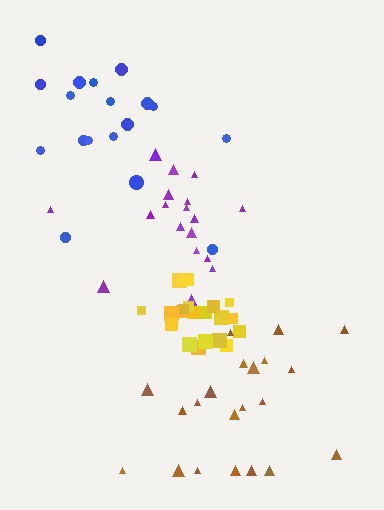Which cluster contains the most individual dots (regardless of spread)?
Yellow (21).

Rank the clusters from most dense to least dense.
yellow, purple, brown, blue.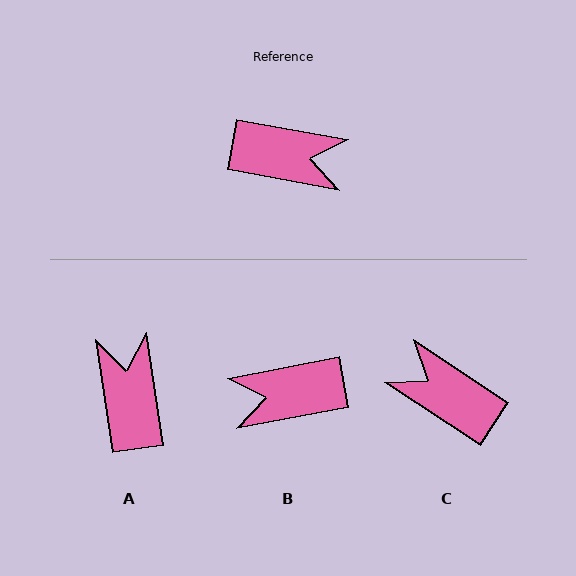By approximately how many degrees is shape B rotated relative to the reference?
Approximately 159 degrees clockwise.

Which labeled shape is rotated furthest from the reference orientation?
B, about 159 degrees away.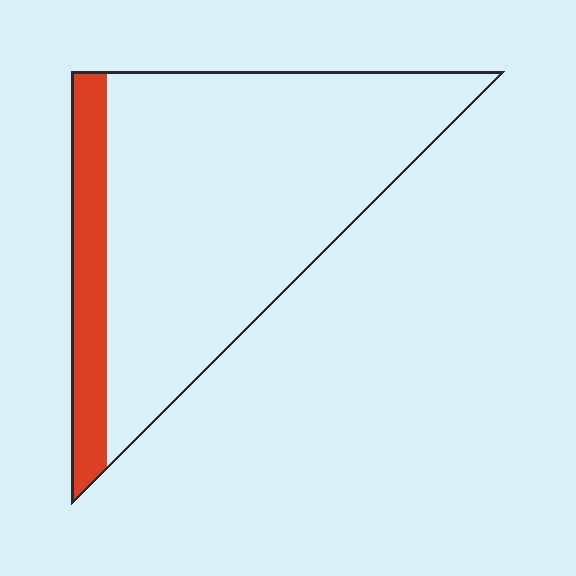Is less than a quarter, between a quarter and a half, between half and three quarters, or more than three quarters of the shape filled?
Less than a quarter.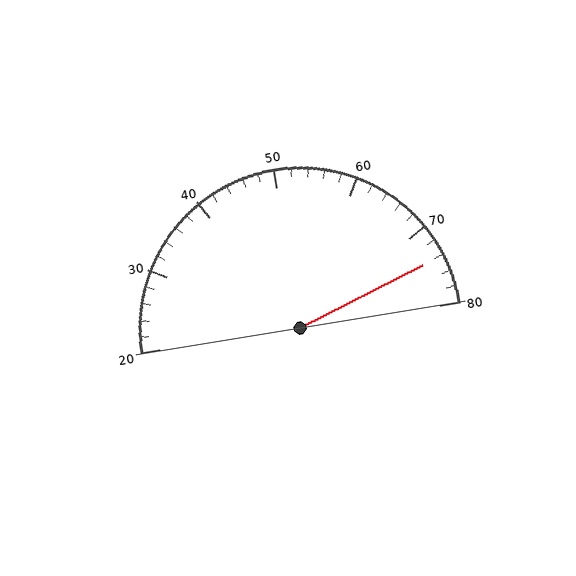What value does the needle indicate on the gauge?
The needle indicates approximately 74.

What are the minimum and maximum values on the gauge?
The gauge ranges from 20 to 80.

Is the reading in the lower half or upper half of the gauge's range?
The reading is in the upper half of the range (20 to 80).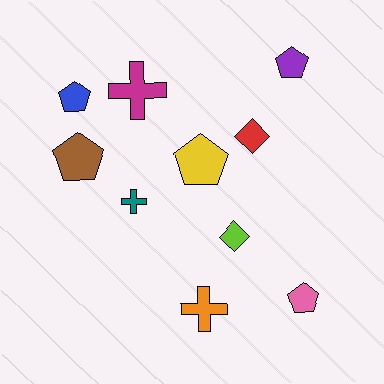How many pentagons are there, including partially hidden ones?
There are 5 pentagons.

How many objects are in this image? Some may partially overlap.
There are 10 objects.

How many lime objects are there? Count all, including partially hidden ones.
There is 1 lime object.